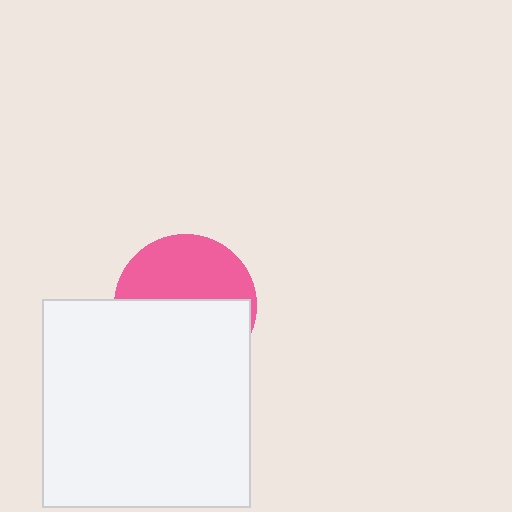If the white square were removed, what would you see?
You would see the complete pink circle.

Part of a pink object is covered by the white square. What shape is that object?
It is a circle.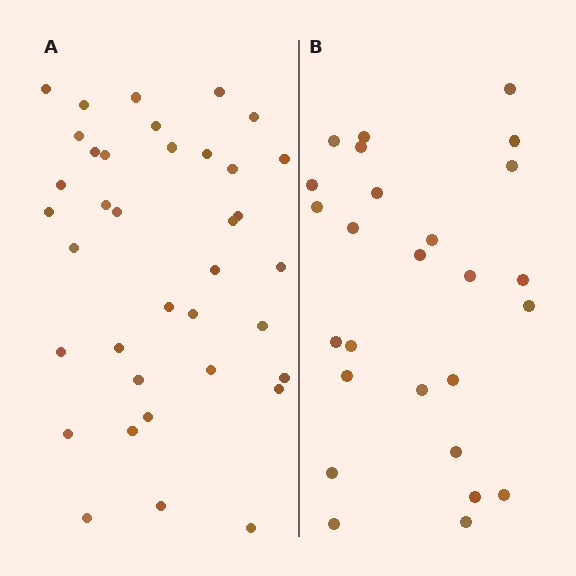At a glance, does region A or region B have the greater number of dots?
Region A (the left region) has more dots.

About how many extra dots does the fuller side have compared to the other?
Region A has roughly 12 or so more dots than region B.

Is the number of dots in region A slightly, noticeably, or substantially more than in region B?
Region A has noticeably more, but not dramatically so. The ratio is roughly 1.4 to 1.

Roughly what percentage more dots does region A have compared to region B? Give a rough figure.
About 40% more.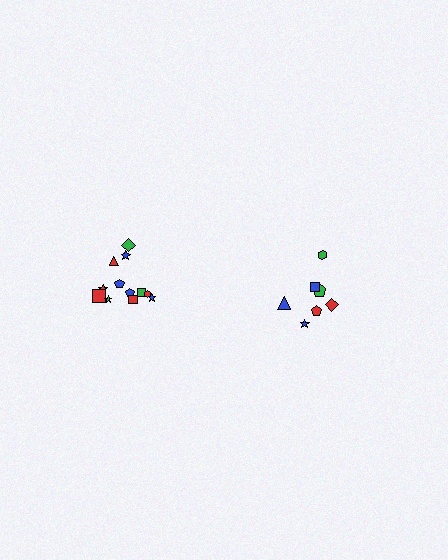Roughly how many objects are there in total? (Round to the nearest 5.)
Roughly 20 objects in total.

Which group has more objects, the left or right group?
The left group.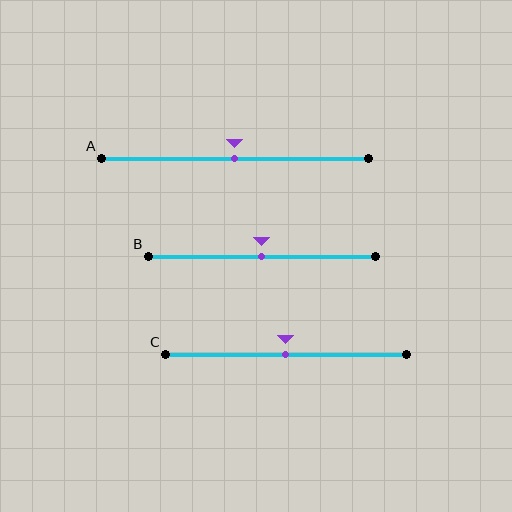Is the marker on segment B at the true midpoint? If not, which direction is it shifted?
Yes, the marker on segment B is at the true midpoint.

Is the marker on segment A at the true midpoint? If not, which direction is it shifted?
Yes, the marker on segment A is at the true midpoint.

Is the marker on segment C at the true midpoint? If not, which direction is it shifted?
Yes, the marker on segment C is at the true midpoint.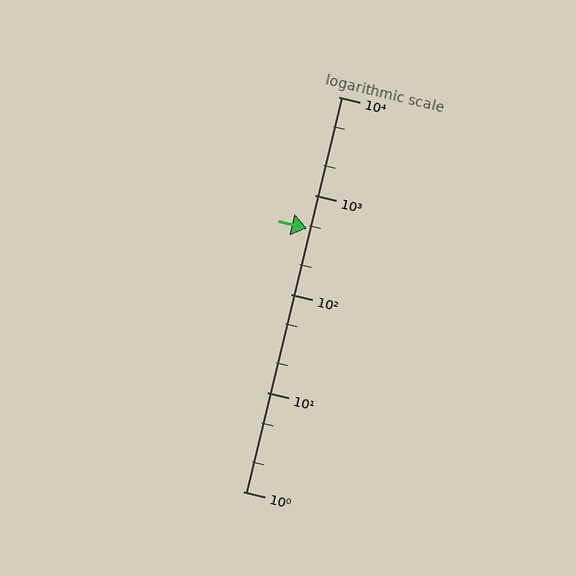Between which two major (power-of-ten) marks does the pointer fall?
The pointer is between 100 and 1000.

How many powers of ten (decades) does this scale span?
The scale spans 4 decades, from 1 to 10000.